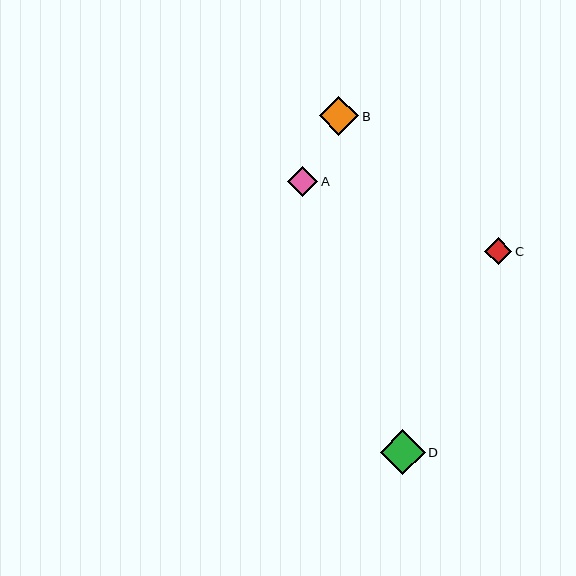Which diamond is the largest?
Diamond D is the largest with a size of approximately 45 pixels.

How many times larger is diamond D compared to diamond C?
Diamond D is approximately 1.7 times the size of diamond C.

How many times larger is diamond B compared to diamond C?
Diamond B is approximately 1.5 times the size of diamond C.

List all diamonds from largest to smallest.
From largest to smallest: D, B, A, C.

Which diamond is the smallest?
Diamond C is the smallest with a size of approximately 27 pixels.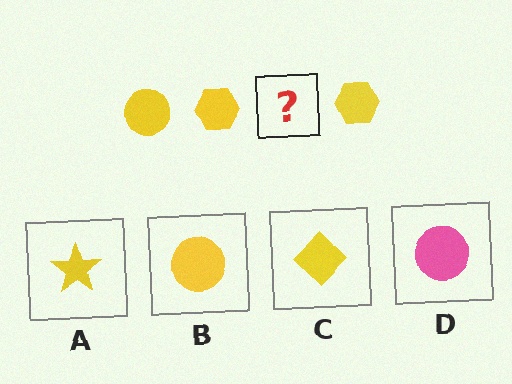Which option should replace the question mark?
Option B.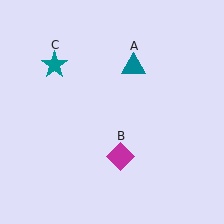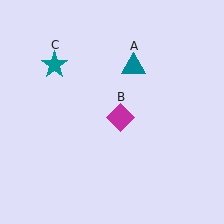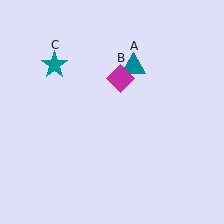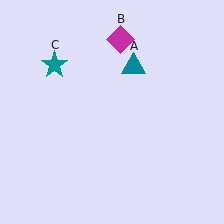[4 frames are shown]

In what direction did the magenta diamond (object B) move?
The magenta diamond (object B) moved up.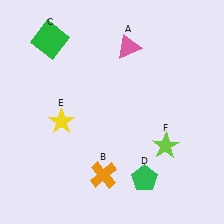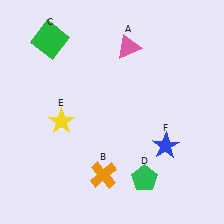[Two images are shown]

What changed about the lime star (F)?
In Image 1, F is lime. In Image 2, it changed to blue.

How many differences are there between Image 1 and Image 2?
There is 1 difference between the two images.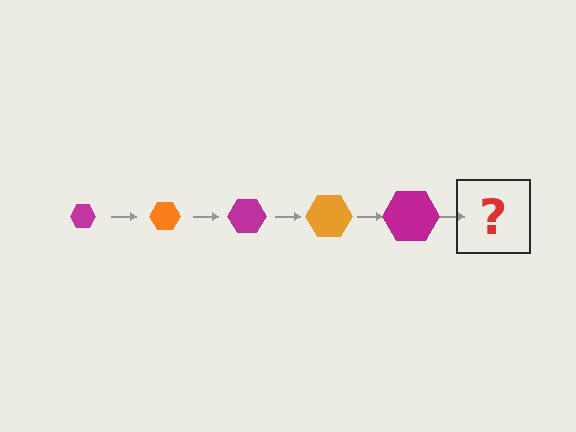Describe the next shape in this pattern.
It should be an orange hexagon, larger than the previous one.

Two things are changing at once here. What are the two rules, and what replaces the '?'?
The two rules are that the hexagon grows larger each step and the color cycles through magenta and orange. The '?' should be an orange hexagon, larger than the previous one.